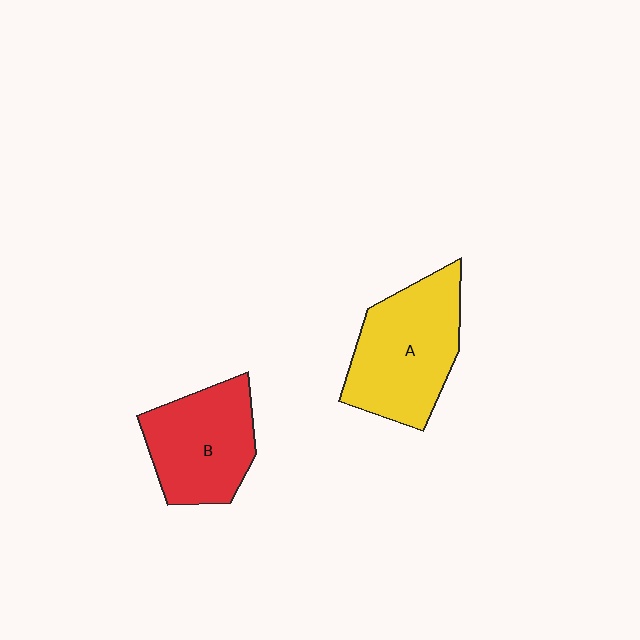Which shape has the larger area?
Shape A (yellow).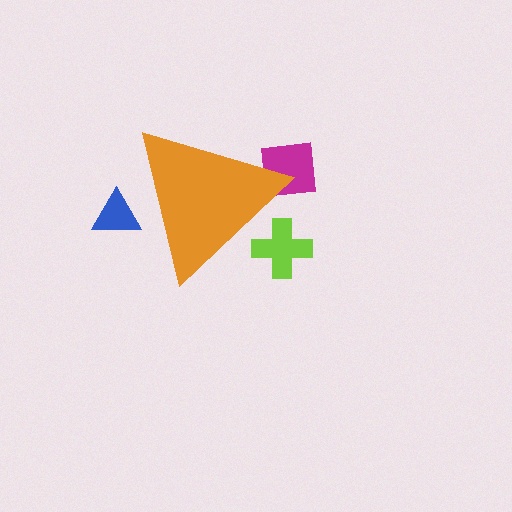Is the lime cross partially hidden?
Yes, the lime cross is partially hidden behind the orange triangle.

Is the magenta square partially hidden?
Yes, the magenta square is partially hidden behind the orange triangle.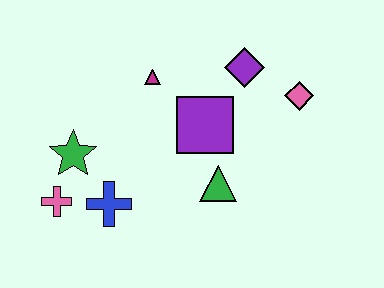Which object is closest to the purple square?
The green triangle is closest to the purple square.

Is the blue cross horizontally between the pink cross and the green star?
No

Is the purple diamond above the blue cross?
Yes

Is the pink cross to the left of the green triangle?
Yes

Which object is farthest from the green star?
The pink diamond is farthest from the green star.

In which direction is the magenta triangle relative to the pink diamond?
The magenta triangle is to the left of the pink diamond.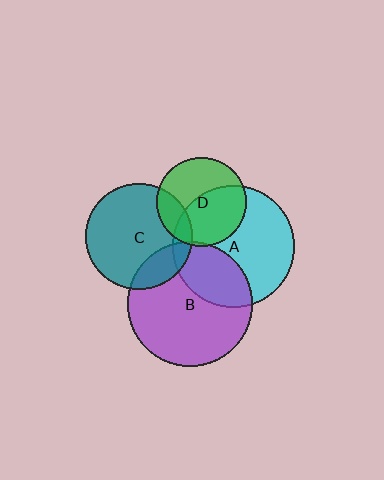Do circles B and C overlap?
Yes.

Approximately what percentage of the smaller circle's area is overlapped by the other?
Approximately 20%.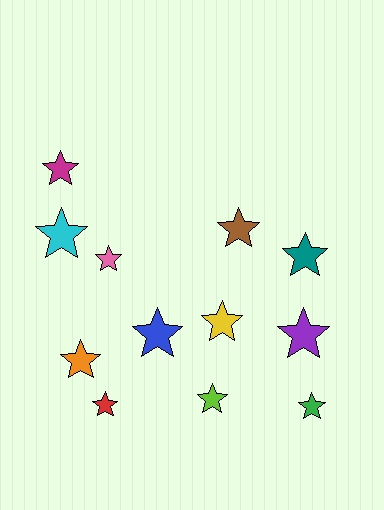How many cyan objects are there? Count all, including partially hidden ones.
There is 1 cyan object.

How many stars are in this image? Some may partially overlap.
There are 12 stars.